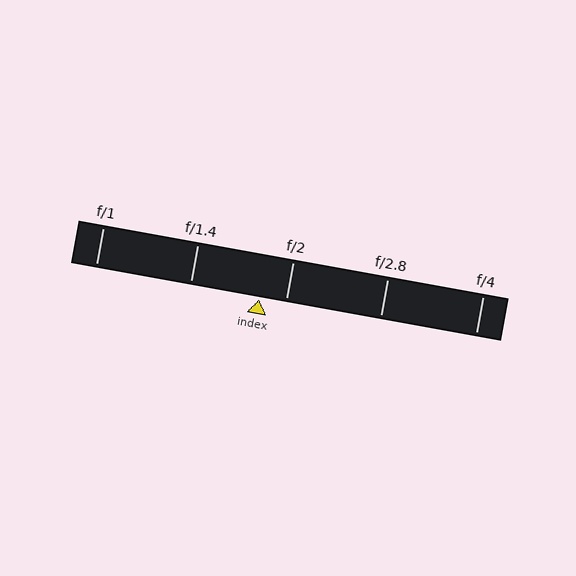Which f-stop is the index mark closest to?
The index mark is closest to f/2.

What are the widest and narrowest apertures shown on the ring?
The widest aperture shown is f/1 and the narrowest is f/4.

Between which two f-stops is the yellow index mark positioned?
The index mark is between f/1.4 and f/2.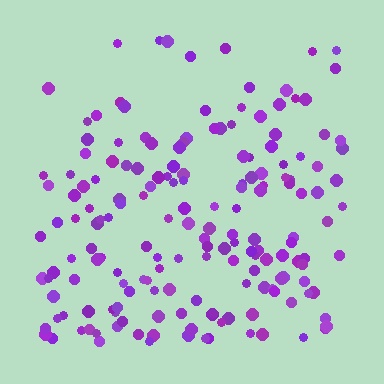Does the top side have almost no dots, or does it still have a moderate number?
Still a moderate number, just noticeably fewer than the bottom.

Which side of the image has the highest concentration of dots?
The bottom.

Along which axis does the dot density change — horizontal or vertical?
Vertical.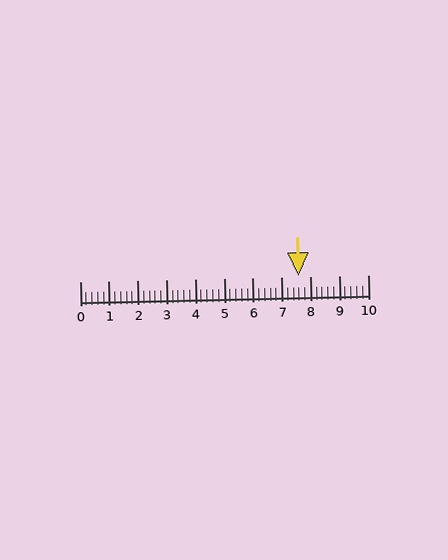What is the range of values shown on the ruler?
The ruler shows values from 0 to 10.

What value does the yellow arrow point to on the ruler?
The yellow arrow points to approximately 7.6.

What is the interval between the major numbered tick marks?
The major tick marks are spaced 1 units apart.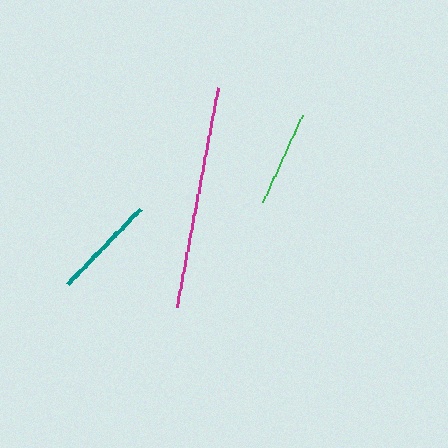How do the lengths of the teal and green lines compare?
The teal and green lines are approximately the same length.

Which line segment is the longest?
The magenta line is the longest at approximately 223 pixels.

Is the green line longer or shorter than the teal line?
The teal line is longer than the green line.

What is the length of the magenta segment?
The magenta segment is approximately 223 pixels long.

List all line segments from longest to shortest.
From longest to shortest: magenta, teal, green.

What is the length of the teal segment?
The teal segment is approximately 105 pixels long.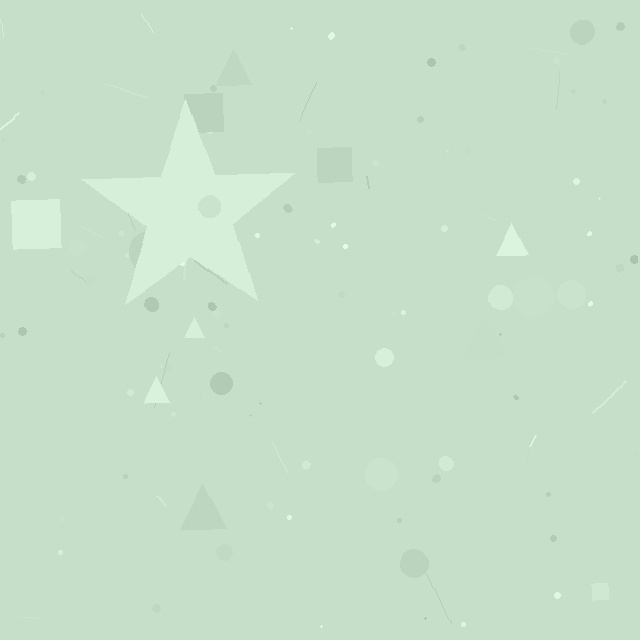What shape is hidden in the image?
A star is hidden in the image.